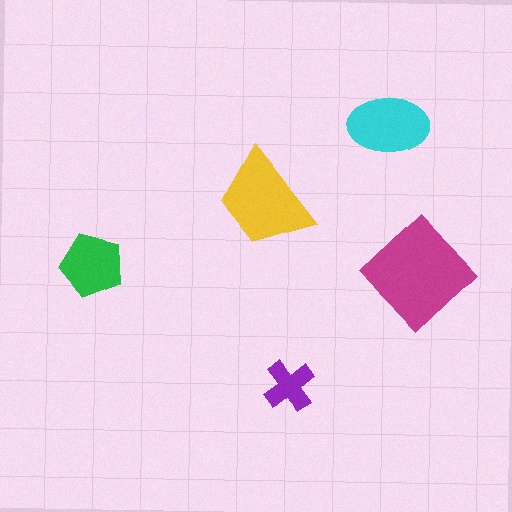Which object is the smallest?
The purple cross.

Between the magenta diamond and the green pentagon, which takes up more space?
The magenta diamond.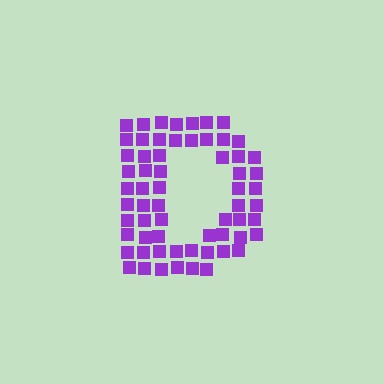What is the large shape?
The large shape is the letter D.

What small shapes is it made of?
It is made of small squares.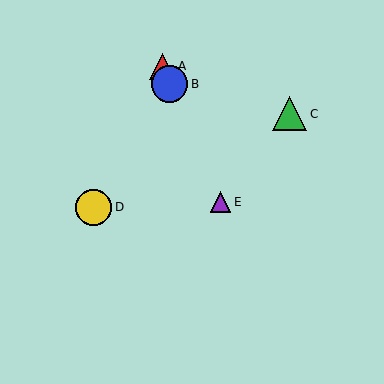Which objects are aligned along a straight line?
Objects A, B, E are aligned along a straight line.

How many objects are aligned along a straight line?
3 objects (A, B, E) are aligned along a straight line.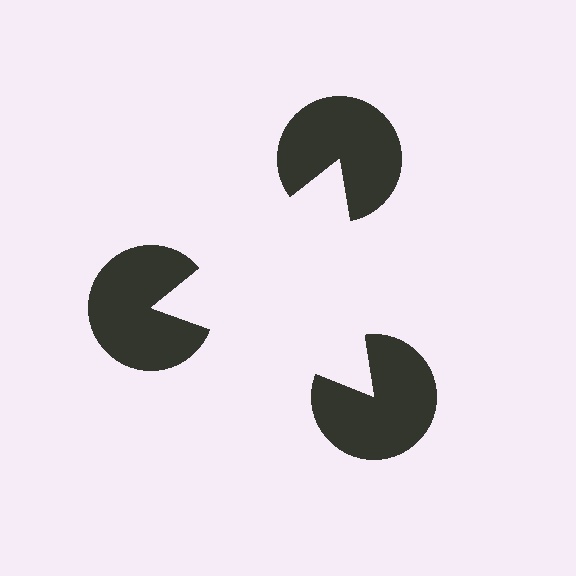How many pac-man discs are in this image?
There are 3 — one at each vertex of the illusory triangle.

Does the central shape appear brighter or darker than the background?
It typically appears slightly brighter than the background, even though no actual brightness change is drawn.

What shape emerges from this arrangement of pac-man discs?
An illusory triangle — its edges are inferred from the aligned wedge cuts in the pac-man discs, not physically drawn.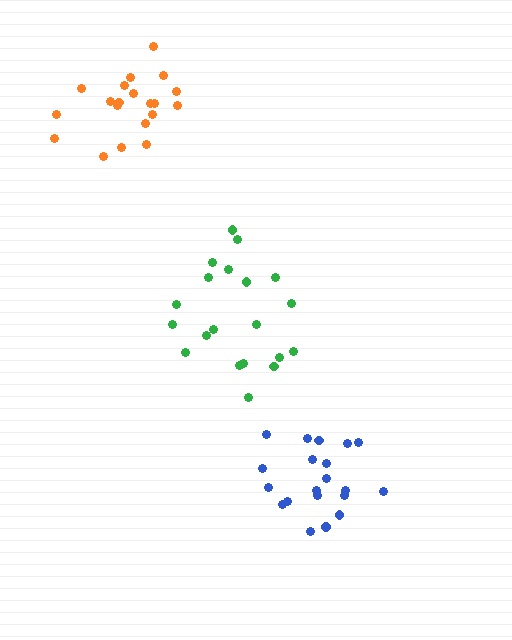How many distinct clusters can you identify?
There are 3 distinct clusters.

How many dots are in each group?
Group 1: 20 dots, Group 2: 20 dots, Group 3: 20 dots (60 total).